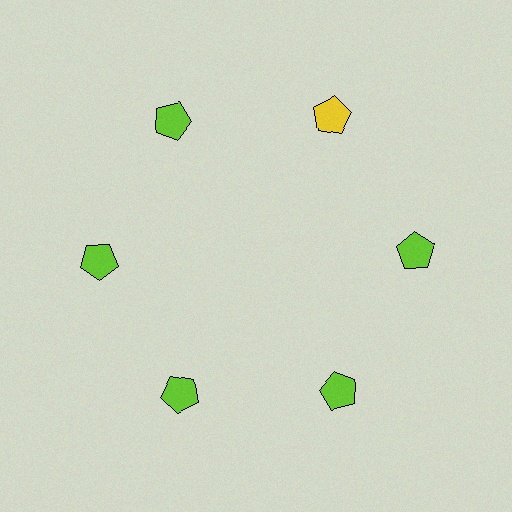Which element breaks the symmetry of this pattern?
The yellow pentagon at roughly the 1 o'clock position breaks the symmetry. All other shapes are lime pentagons.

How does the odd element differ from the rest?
It has a different color: yellow instead of lime.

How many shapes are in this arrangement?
There are 6 shapes arranged in a ring pattern.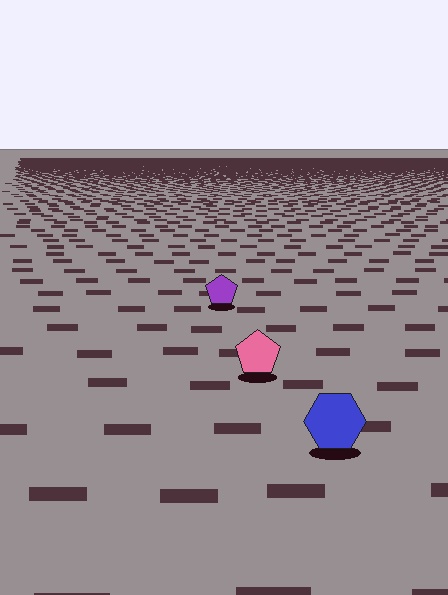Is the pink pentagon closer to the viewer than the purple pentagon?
Yes. The pink pentagon is closer — you can tell from the texture gradient: the ground texture is coarser near it.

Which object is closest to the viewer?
The blue hexagon is closest. The texture marks near it are larger and more spread out.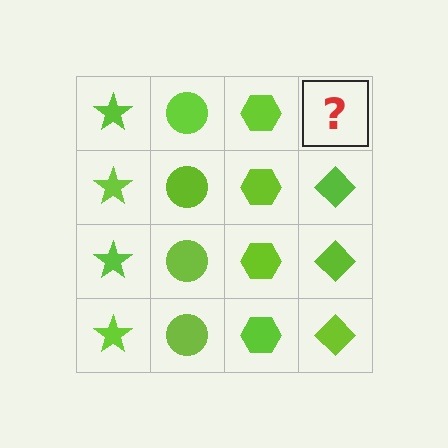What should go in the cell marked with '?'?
The missing cell should contain a lime diamond.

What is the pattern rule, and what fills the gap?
The rule is that each column has a consistent shape. The gap should be filled with a lime diamond.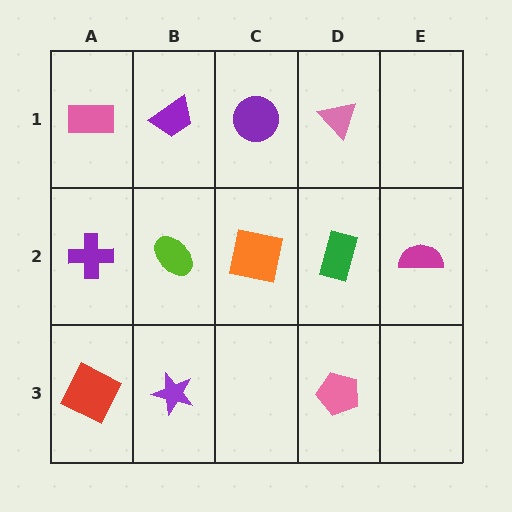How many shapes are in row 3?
3 shapes.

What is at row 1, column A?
A pink rectangle.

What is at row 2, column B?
A lime ellipse.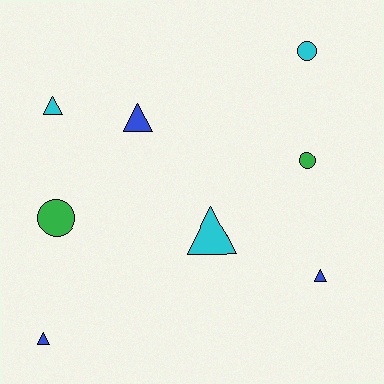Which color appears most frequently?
Blue, with 3 objects.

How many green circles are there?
There are 2 green circles.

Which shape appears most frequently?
Triangle, with 5 objects.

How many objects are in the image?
There are 8 objects.